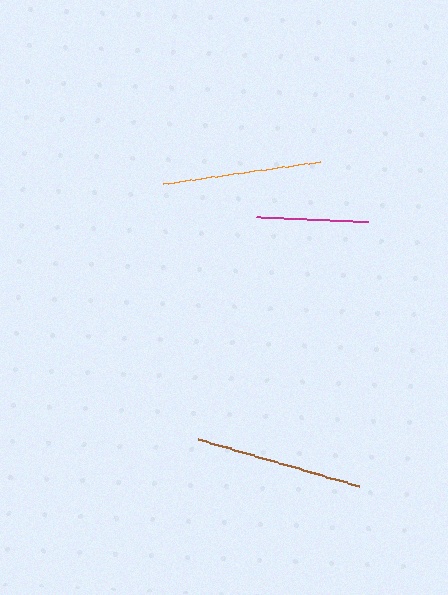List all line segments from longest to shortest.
From longest to shortest: brown, orange, magenta.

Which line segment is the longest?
The brown line is the longest at approximately 168 pixels.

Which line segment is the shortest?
The magenta line is the shortest at approximately 112 pixels.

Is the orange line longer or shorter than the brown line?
The brown line is longer than the orange line.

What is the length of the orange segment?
The orange segment is approximately 159 pixels long.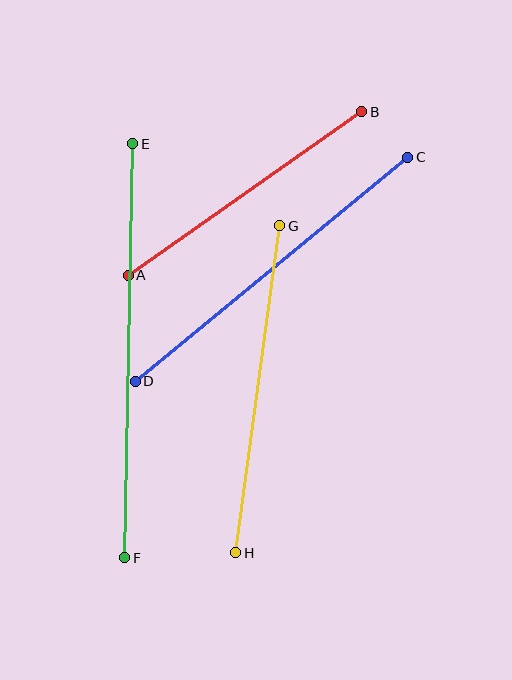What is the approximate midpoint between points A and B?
The midpoint is at approximately (245, 193) pixels.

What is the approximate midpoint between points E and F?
The midpoint is at approximately (129, 351) pixels.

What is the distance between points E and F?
The distance is approximately 414 pixels.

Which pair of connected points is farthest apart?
Points E and F are farthest apart.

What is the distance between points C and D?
The distance is approximately 353 pixels.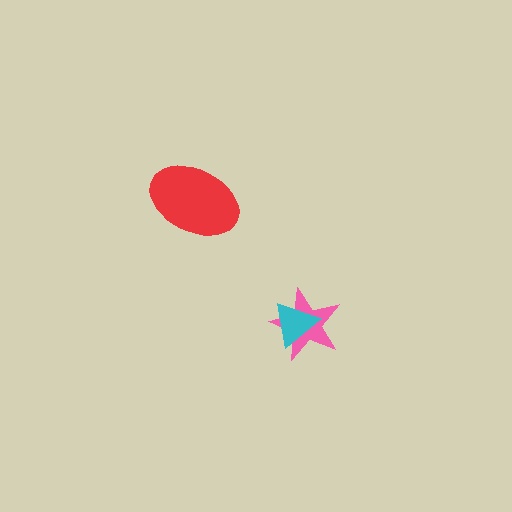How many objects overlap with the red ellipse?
0 objects overlap with the red ellipse.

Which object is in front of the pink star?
The cyan triangle is in front of the pink star.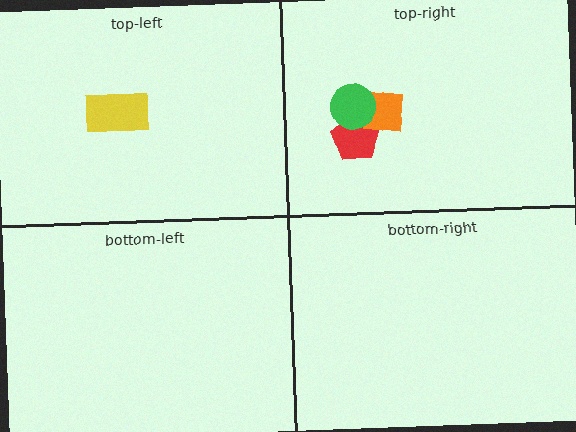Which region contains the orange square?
The top-right region.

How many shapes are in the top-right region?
3.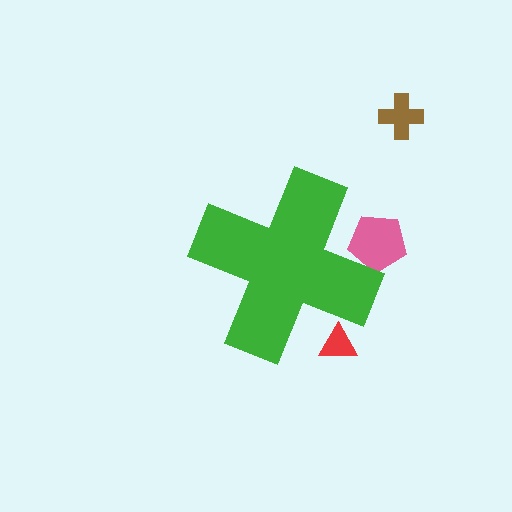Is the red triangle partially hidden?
Yes, the red triangle is partially hidden behind the green cross.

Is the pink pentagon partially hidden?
Yes, the pink pentagon is partially hidden behind the green cross.